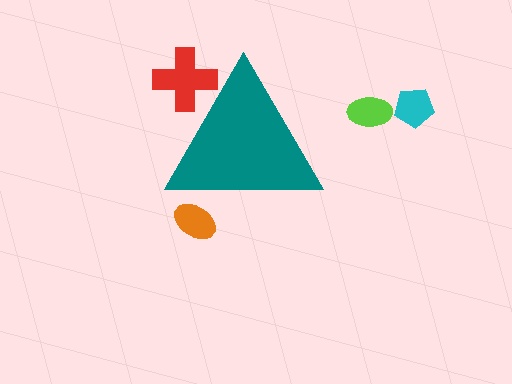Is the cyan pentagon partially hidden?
No, the cyan pentagon is fully visible.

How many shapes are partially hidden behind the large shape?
2 shapes are partially hidden.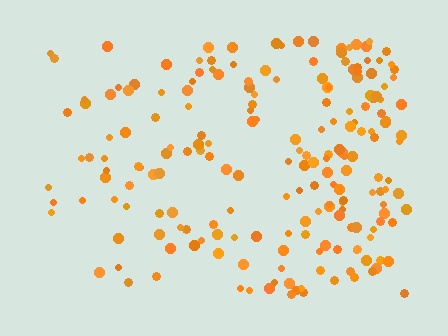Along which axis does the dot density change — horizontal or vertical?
Horizontal.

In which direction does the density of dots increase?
From left to right, with the right side densest.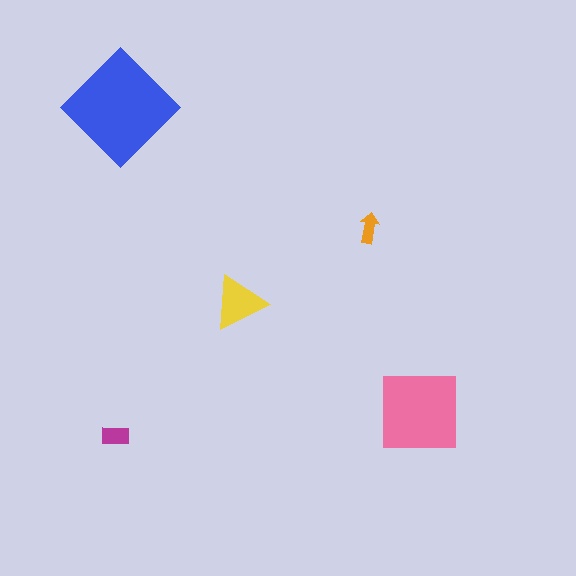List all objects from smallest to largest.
The orange arrow, the magenta rectangle, the yellow triangle, the pink square, the blue diamond.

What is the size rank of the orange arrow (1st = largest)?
5th.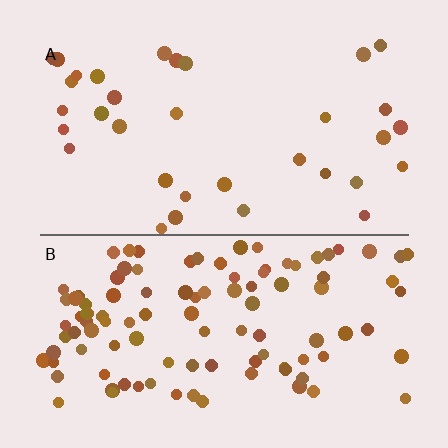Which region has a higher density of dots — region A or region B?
B (the bottom).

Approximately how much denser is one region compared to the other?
Approximately 3.2× — region B over region A.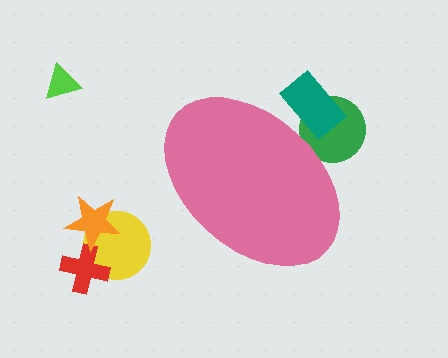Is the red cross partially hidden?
No, the red cross is fully visible.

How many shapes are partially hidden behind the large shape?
2 shapes are partially hidden.